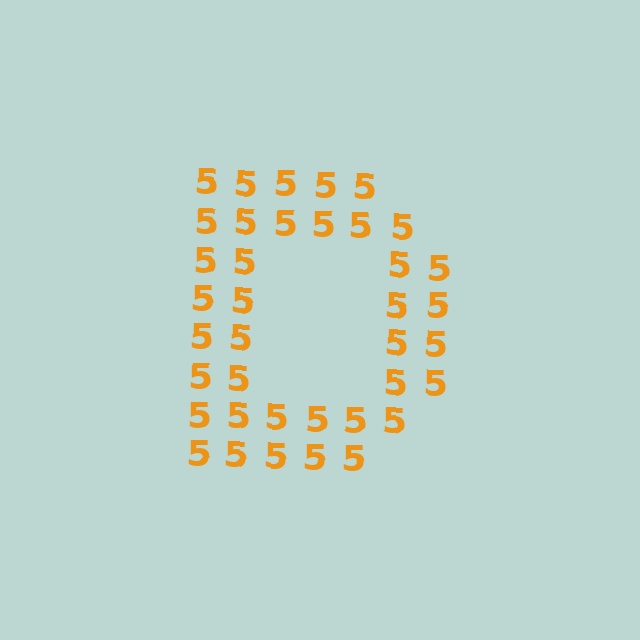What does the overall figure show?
The overall figure shows the letter D.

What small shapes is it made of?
It is made of small digit 5's.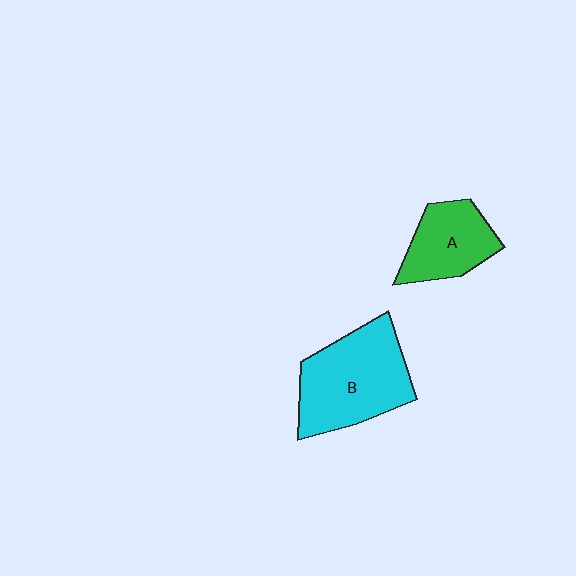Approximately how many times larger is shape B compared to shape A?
Approximately 1.6 times.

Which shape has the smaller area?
Shape A (green).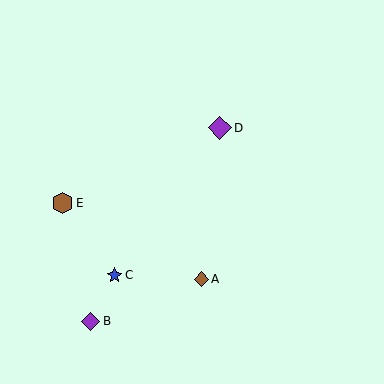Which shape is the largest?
The purple diamond (labeled D) is the largest.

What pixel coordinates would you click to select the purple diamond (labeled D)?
Click at (220, 128) to select the purple diamond D.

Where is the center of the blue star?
The center of the blue star is at (114, 275).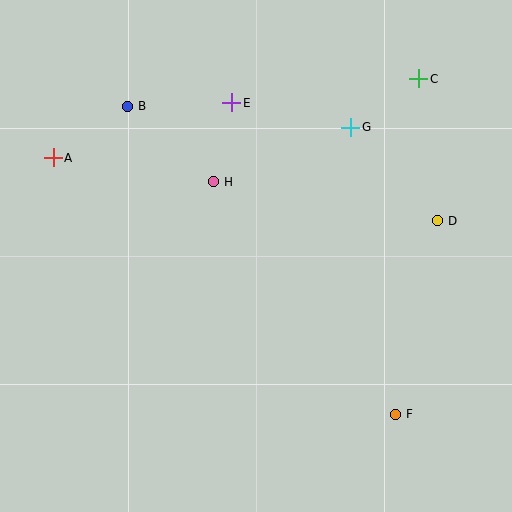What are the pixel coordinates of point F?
Point F is at (395, 414).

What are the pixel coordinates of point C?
Point C is at (418, 79).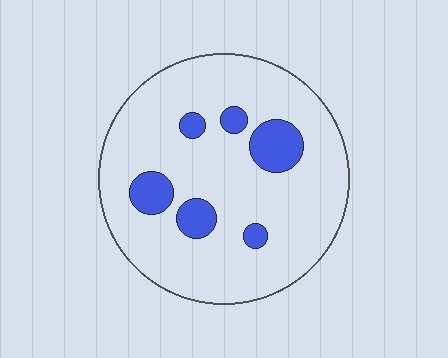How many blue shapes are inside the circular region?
6.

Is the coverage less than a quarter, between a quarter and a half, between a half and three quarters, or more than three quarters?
Less than a quarter.